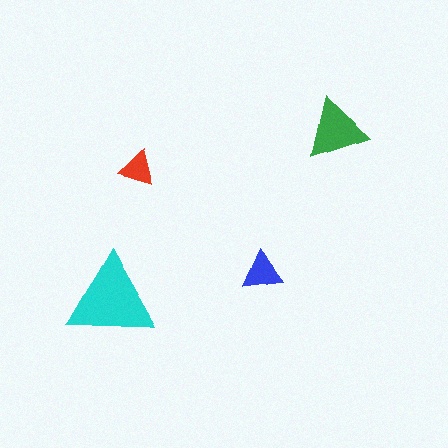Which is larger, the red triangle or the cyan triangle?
The cyan one.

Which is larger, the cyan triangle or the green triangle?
The cyan one.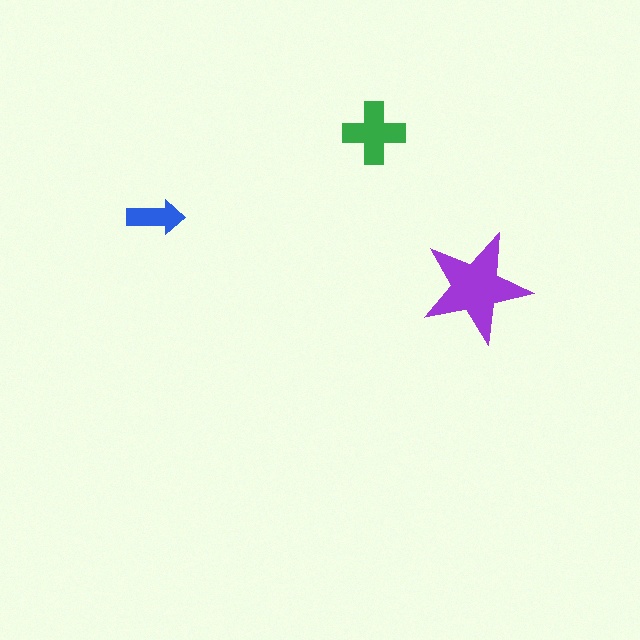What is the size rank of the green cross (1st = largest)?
2nd.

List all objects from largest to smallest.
The purple star, the green cross, the blue arrow.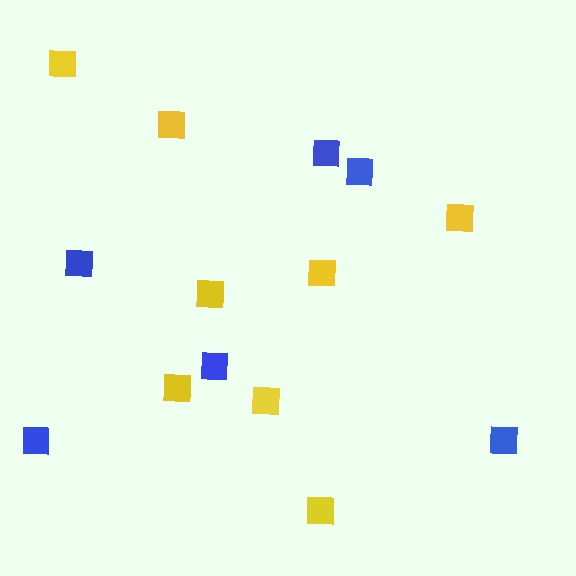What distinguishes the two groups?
There are 2 groups: one group of yellow squares (8) and one group of blue squares (6).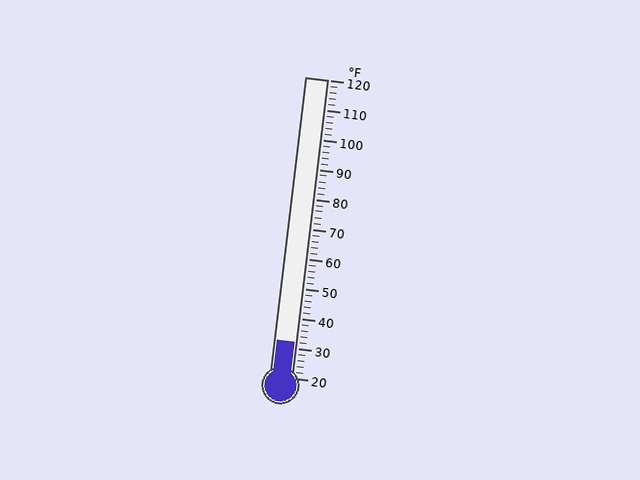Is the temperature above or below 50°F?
The temperature is below 50°F.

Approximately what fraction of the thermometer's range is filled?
The thermometer is filled to approximately 10% of its range.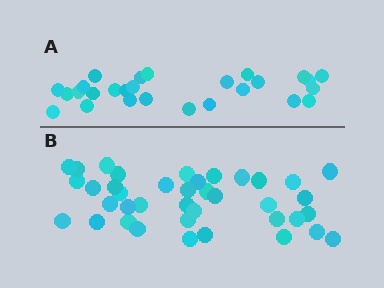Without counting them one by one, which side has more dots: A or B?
Region B (the bottom region) has more dots.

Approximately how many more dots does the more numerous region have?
Region B has roughly 12 or so more dots than region A.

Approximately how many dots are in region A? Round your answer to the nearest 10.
About 30 dots. (The exact count is 27, which rounds to 30.)